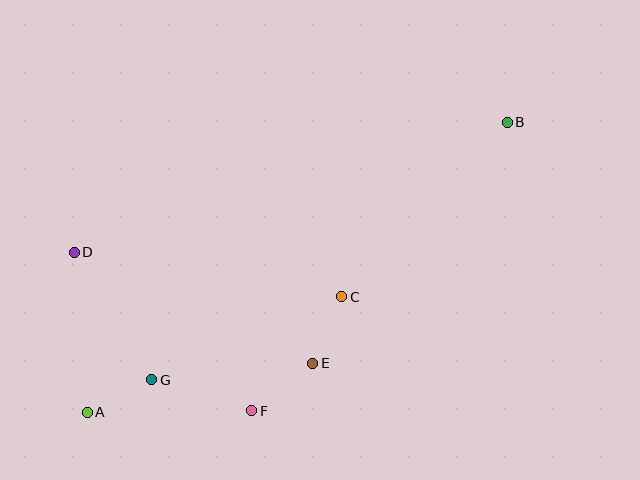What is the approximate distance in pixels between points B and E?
The distance between B and E is approximately 310 pixels.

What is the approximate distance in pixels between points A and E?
The distance between A and E is approximately 231 pixels.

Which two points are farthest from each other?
Points A and B are farthest from each other.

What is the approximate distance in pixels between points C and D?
The distance between C and D is approximately 271 pixels.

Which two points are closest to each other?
Points A and G are closest to each other.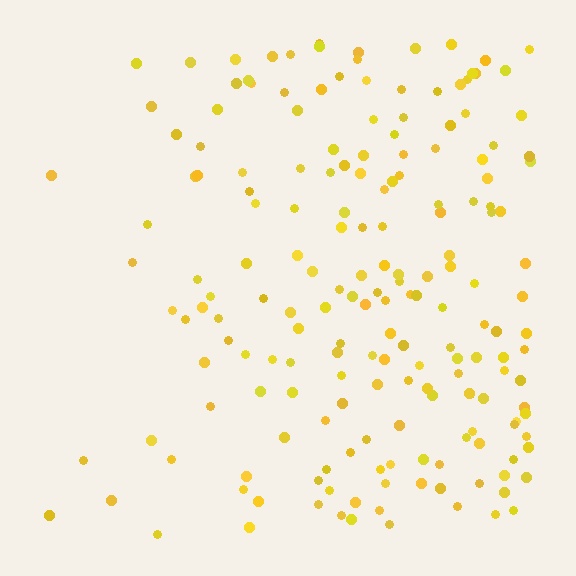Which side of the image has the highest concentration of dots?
The right.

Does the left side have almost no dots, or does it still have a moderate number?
Still a moderate number, just noticeably fewer than the right.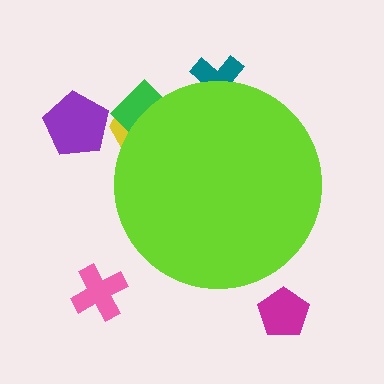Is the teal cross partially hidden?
Yes, the teal cross is partially hidden behind the lime circle.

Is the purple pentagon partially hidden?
No, the purple pentagon is fully visible.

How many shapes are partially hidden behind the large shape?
3 shapes are partially hidden.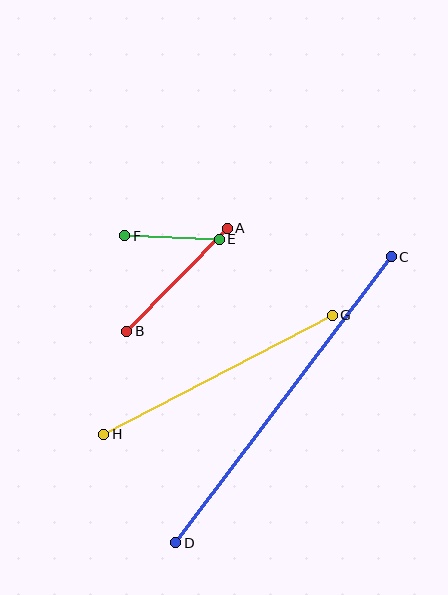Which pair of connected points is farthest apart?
Points C and D are farthest apart.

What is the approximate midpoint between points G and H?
The midpoint is at approximately (218, 375) pixels.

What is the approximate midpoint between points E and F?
The midpoint is at approximately (172, 238) pixels.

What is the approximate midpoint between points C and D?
The midpoint is at approximately (283, 400) pixels.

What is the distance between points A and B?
The distance is approximately 144 pixels.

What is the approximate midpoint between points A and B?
The midpoint is at approximately (177, 280) pixels.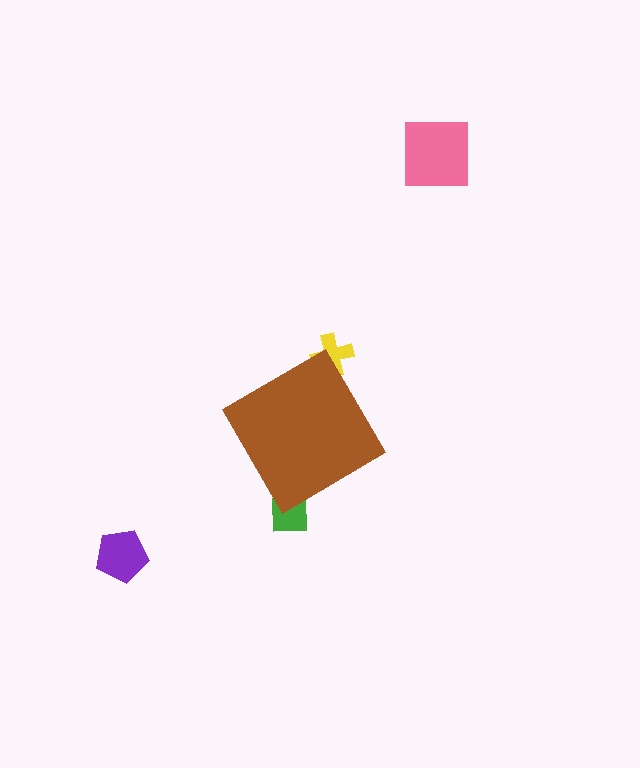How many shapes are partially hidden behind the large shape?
2 shapes are partially hidden.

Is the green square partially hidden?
Yes, the green square is partially hidden behind the brown diamond.